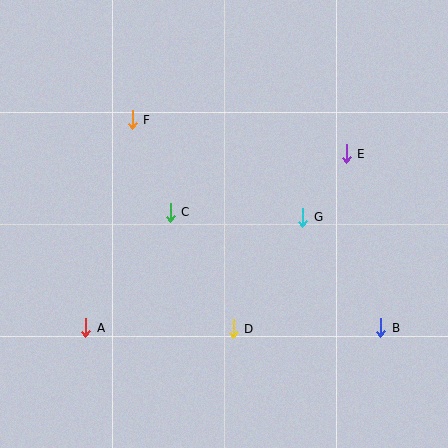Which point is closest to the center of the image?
Point C at (170, 212) is closest to the center.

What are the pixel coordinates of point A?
Point A is at (86, 328).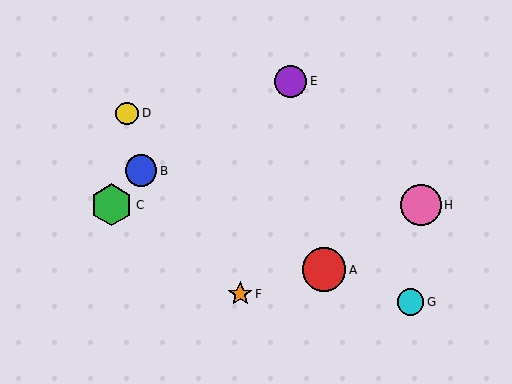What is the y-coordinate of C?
Object C is at y≈205.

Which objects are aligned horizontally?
Objects C, H are aligned horizontally.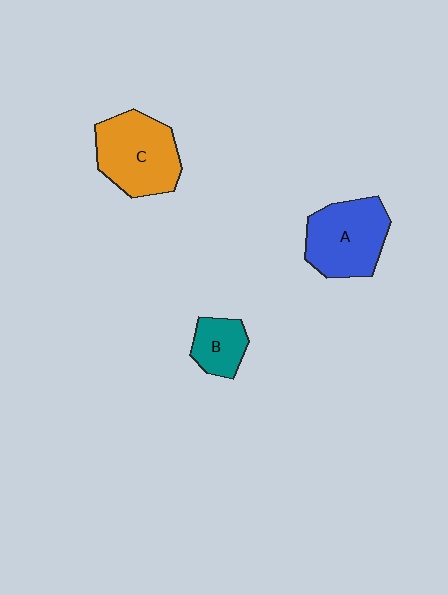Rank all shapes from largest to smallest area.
From largest to smallest: C (orange), A (blue), B (teal).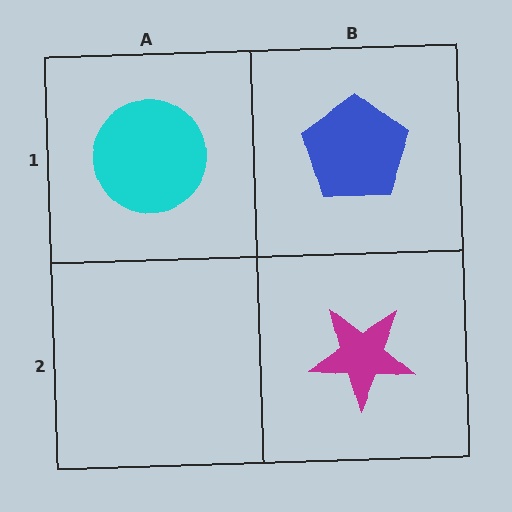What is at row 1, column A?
A cyan circle.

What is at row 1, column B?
A blue pentagon.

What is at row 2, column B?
A magenta star.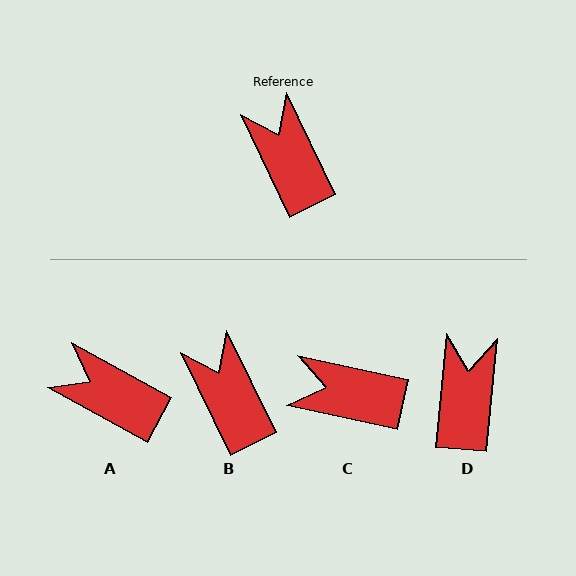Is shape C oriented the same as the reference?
No, it is off by about 52 degrees.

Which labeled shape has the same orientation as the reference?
B.